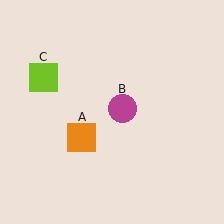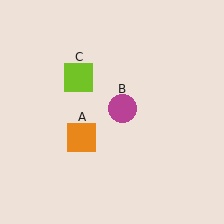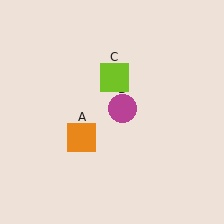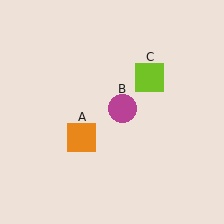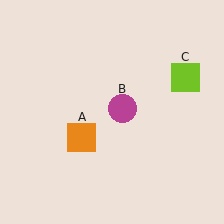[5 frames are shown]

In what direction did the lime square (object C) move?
The lime square (object C) moved right.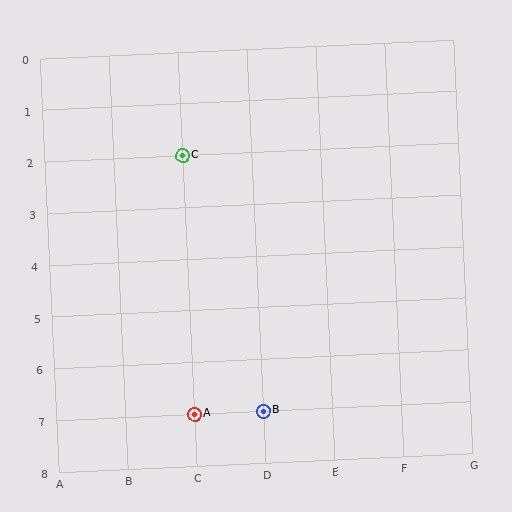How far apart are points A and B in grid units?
Points A and B are 1 column apart.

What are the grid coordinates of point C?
Point C is at grid coordinates (C, 2).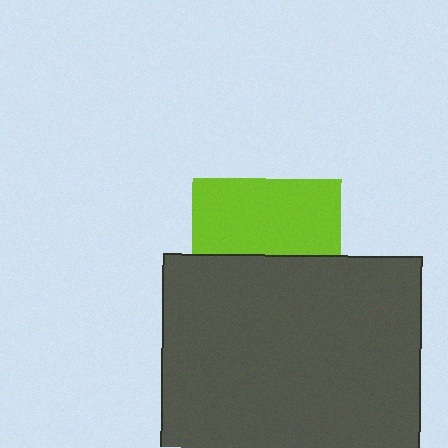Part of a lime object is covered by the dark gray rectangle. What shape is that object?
It is a square.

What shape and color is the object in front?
The object in front is a dark gray rectangle.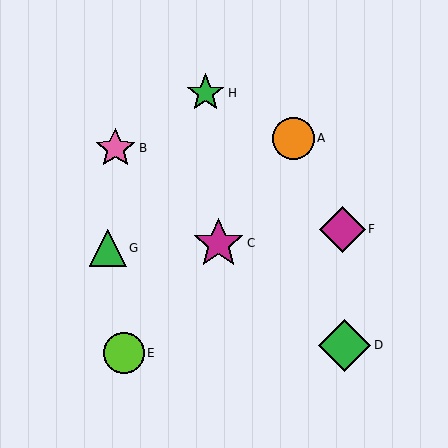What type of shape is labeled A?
Shape A is an orange circle.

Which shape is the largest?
The green diamond (labeled D) is the largest.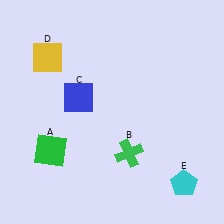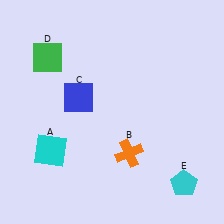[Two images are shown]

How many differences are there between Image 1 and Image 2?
There are 3 differences between the two images.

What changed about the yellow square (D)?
In Image 1, D is yellow. In Image 2, it changed to green.